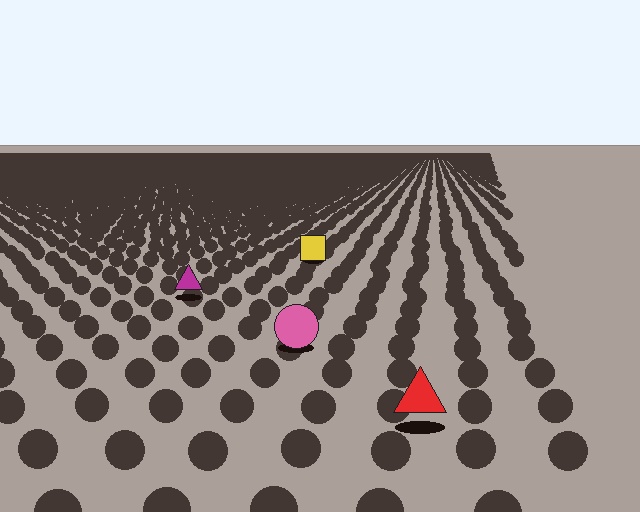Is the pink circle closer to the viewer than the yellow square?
Yes. The pink circle is closer — you can tell from the texture gradient: the ground texture is coarser near it.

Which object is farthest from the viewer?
The yellow square is farthest from the viewer. It appears smaller and the ground texture around it is denser.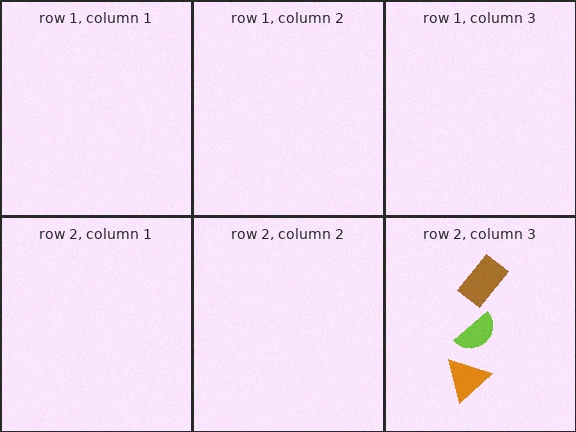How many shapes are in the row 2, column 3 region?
3.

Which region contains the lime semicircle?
The row 2, column 3 region.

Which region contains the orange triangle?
The row 2, column 3 region.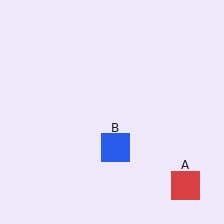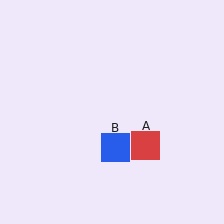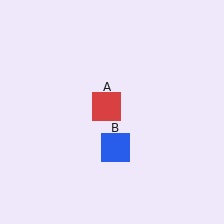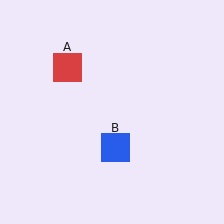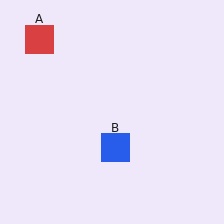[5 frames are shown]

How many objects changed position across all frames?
1 object changed position: red square (object A).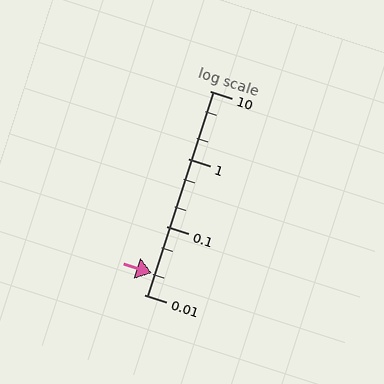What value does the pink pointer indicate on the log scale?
The pointer indicates approximately 0.021.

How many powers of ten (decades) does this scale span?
The scale spans 3 decades, from 0.01 to 10.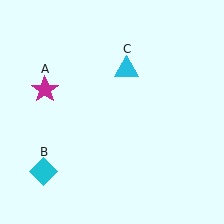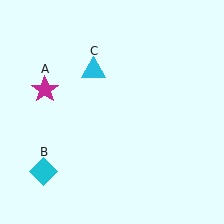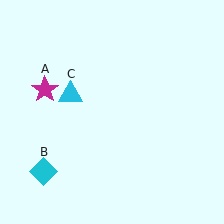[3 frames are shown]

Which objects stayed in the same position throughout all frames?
Magenta star (object A) and cyan diamond (object B) remained stationary.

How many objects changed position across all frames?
1 object changed position: cyan triangle (object C).